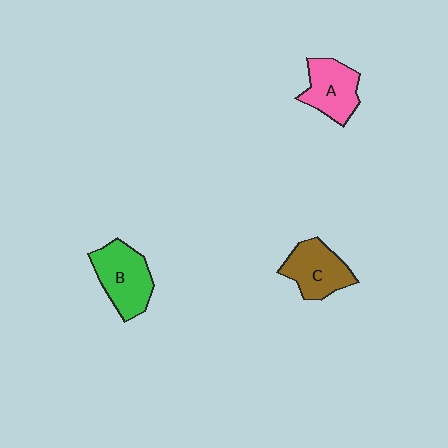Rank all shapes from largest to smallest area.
From largest to smallest: B (green), C (brown), A (pink).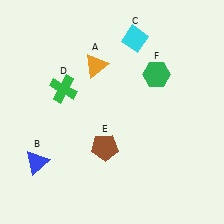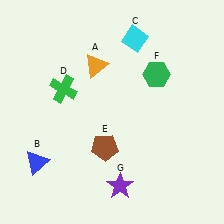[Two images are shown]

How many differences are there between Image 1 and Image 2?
There is 1 difference between the two images.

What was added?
A purple star (G) was added in Image 2.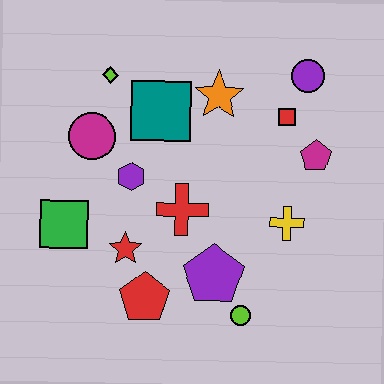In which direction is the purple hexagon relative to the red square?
The purple hexagon is to the left of the red square.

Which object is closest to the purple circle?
The red square is closest to the purple circle.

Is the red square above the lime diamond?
No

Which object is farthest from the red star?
The purple circle is farthest from the red star.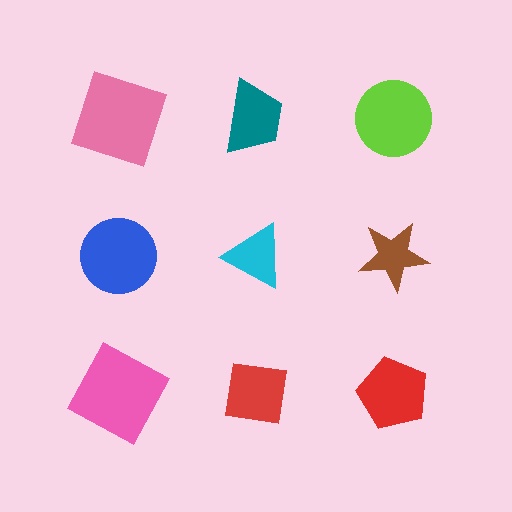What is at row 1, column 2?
A teal trapezoid.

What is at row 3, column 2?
A red square.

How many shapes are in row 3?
3 shapes.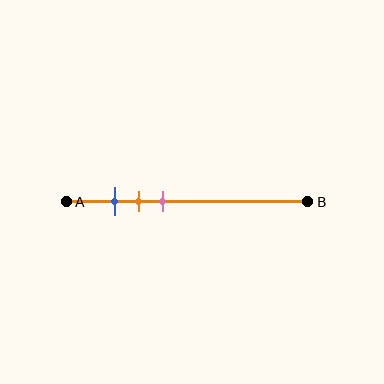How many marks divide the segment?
There are 3 marks dividing the segment.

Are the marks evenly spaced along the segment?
Yes, the marks are approximately evenly spaced.